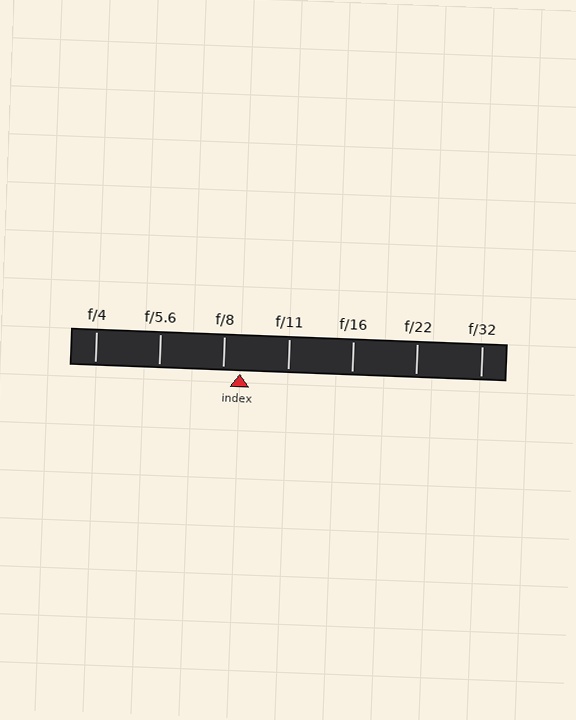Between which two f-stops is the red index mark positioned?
The index mark is between f/8 and f/11.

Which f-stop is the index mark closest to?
The index mark is closest to f/8.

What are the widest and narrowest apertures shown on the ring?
The widest aperture shown is f/4 and the narrowest is f/32.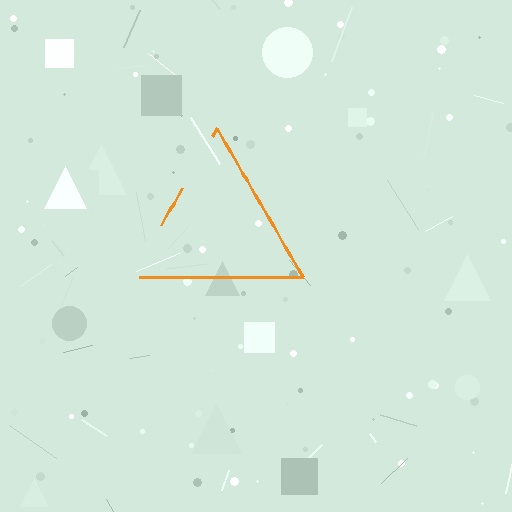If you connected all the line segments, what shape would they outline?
They would outline a triangle.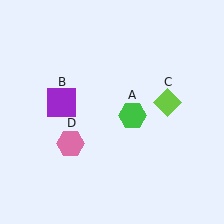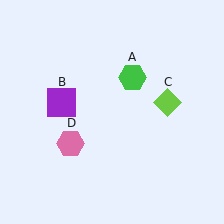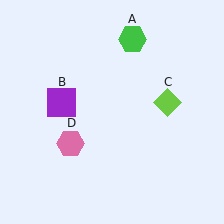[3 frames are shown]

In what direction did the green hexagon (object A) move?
The green hexagon (object A) moved up.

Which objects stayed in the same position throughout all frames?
Purple square (object B) and lime diamond (object C) and pink hexagon (object D) remained stationary.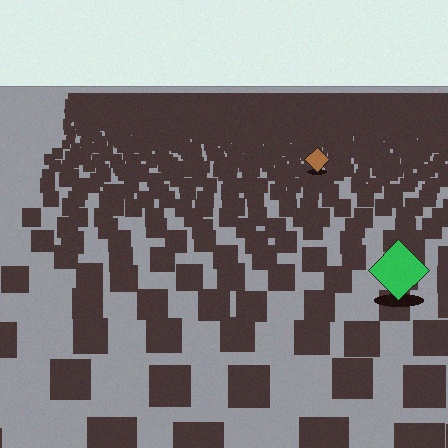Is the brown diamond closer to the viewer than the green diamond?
No. The green diamond is closer — you can tell from the texture gradient: the ground texture is coarser near it.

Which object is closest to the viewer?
The green diamond is closest. The texture marks near it are larger and more spread out.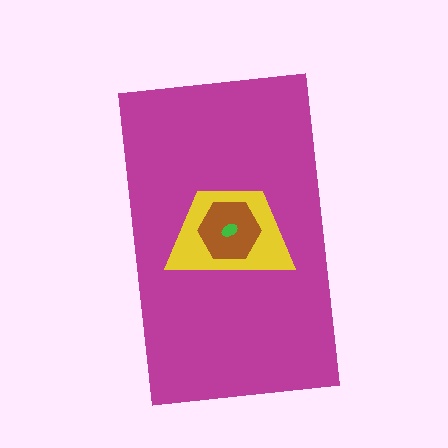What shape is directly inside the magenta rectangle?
The yellow trapezoid.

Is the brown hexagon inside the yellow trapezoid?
Yes.